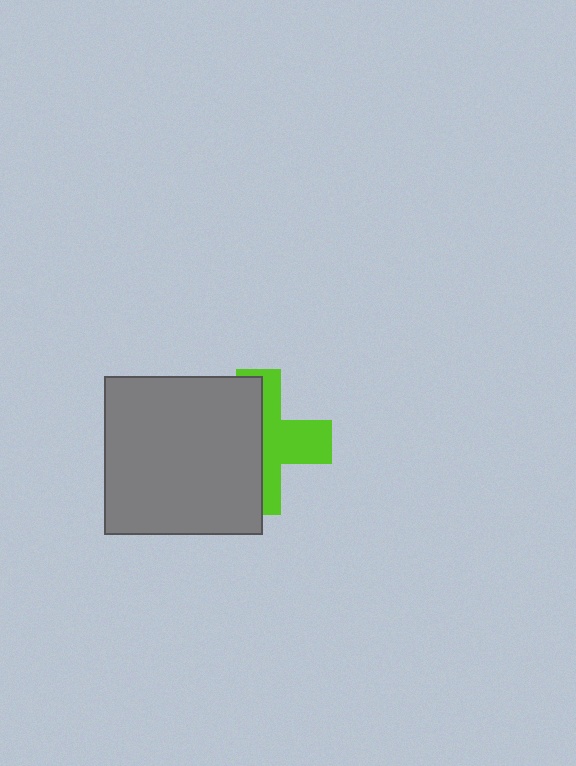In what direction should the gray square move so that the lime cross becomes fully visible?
The gray square should move left. That is the shortest direction to clear the overlap and leave the lime cross fully visible.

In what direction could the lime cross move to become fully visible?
The lime cross could move right. That would shift it out from behind the gray square entirely.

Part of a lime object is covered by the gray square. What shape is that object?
It is a cross.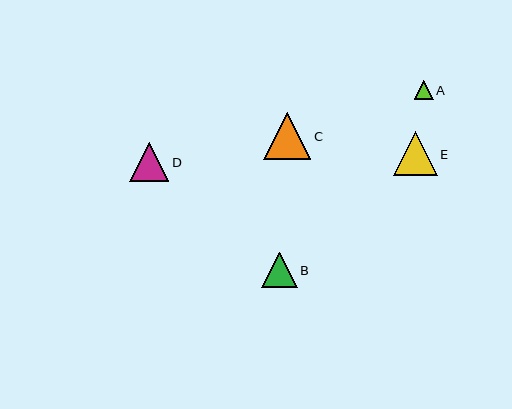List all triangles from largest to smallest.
From largest to smallest: C, E, D, B, A.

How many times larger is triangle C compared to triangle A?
Triangle C is approximately 2.5 times the size of triangle A.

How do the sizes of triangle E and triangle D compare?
Triangle E and triangle D are approximately the same size.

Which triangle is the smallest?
Triangle A is the smallest with a size of approximately 19 pixels.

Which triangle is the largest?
Triangle C is the largest with a size of approximately 47 pixels.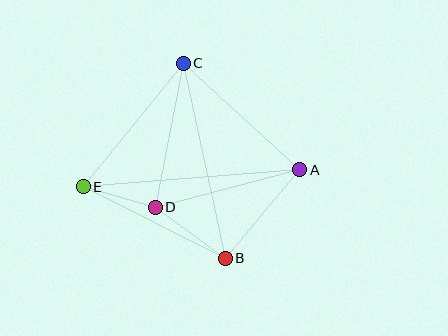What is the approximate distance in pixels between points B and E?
The distance between B and E is approximately 159 pixels.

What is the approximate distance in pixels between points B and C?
The distance between B and C is approximately 199 pixels.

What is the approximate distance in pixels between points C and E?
The distance between C and E is approximately 159 pixels.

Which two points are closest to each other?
Points D and E are closest to each other.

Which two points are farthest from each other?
Points A and E are farthest from each other.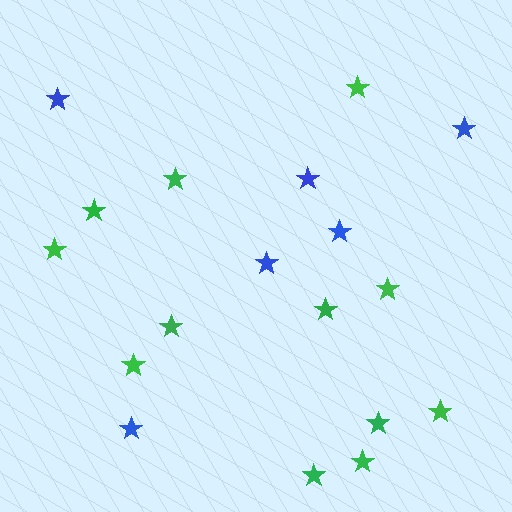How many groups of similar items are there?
There are 2 groups: one group of blue stars (6) and one group of green stars (12).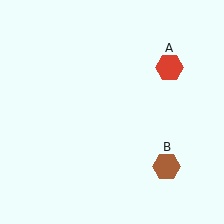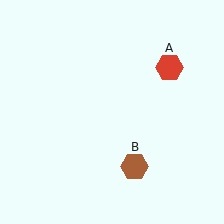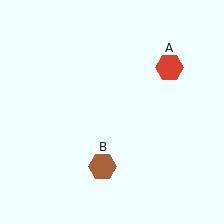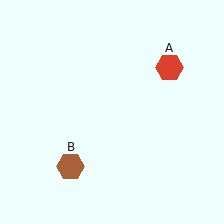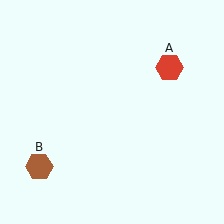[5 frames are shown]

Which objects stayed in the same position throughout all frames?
Red hexagon (object A) remained stationary.